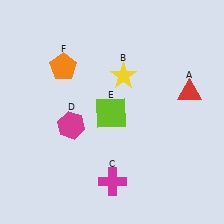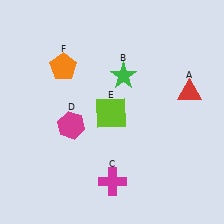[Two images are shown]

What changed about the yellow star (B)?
In Image 1, B is yellow. In Image 2, it changed to green.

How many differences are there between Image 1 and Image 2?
There is 1 difference between the two images.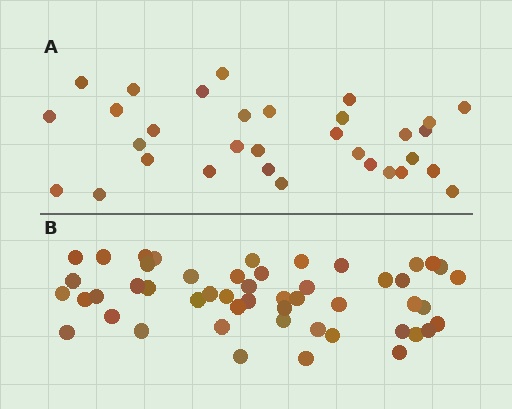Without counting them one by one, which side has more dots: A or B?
Region B (the bottom region) has more dots.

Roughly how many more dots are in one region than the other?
Region B has approximately 20 more dots than region A.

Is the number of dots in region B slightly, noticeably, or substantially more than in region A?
Region B has substantially more. The ratio is roughly 1.6 to 1.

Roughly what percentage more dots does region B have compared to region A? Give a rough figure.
About 55% more.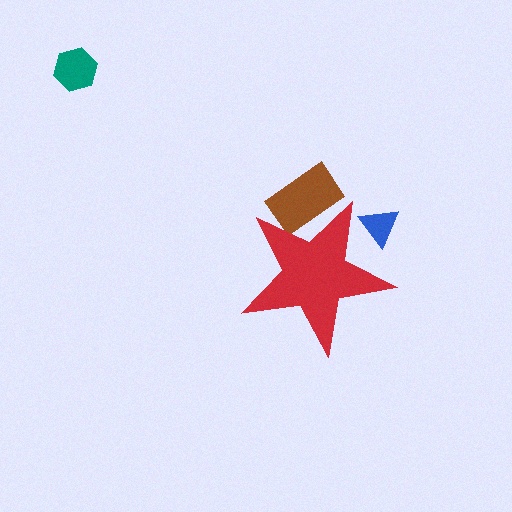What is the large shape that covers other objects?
A red star.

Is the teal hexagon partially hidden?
No, the teal hexagon is fully visible.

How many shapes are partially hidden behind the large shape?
2 shapes are partially hidden.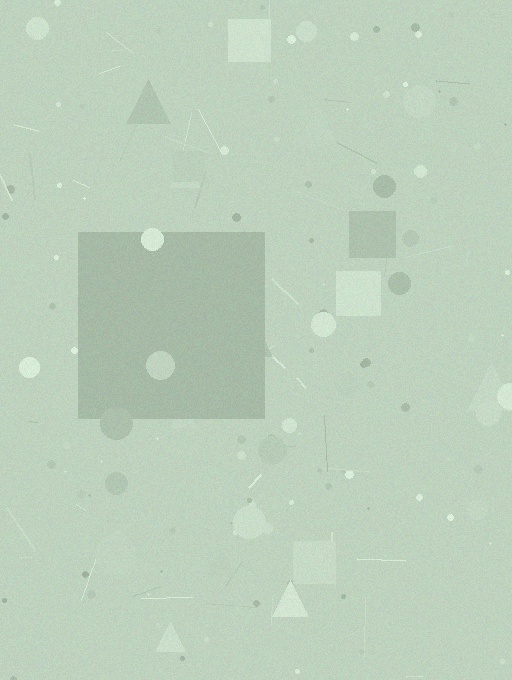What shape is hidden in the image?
A square is hidden in the image.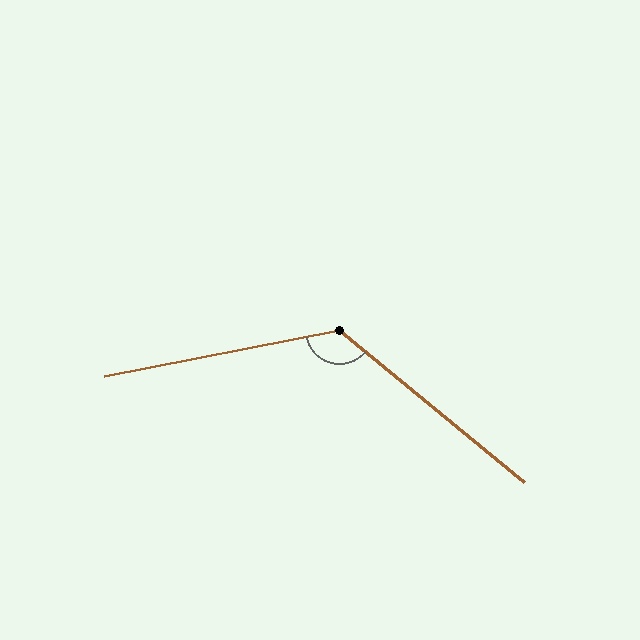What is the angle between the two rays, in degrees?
Approximately 129 degrees.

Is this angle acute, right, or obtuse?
It is obtuse.